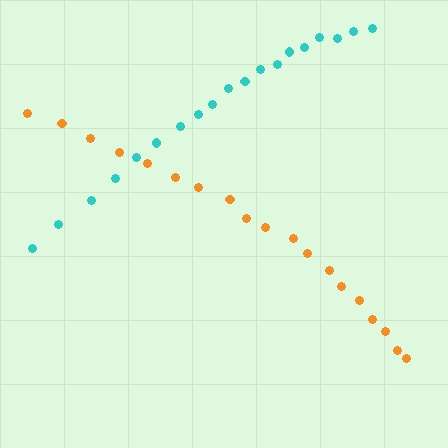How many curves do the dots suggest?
There are 2 distinct paths.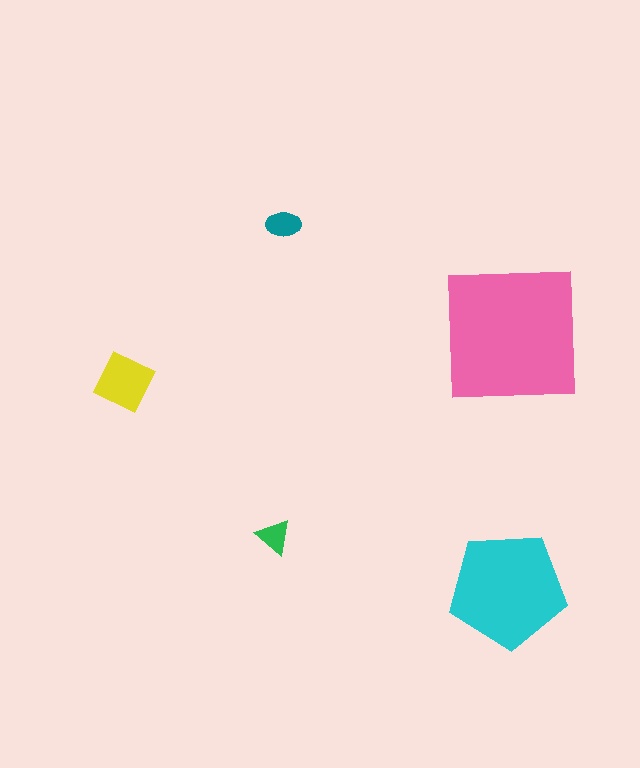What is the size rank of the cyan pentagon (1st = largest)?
2nd.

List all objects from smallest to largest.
The green triangle, the teal ellipse, the yellow diamond, the cyan pentagon, the pink square.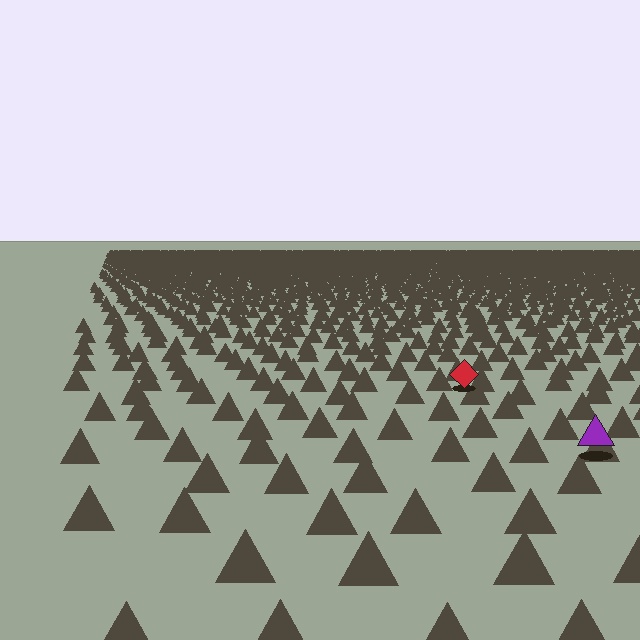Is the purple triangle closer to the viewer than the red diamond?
Yes. The purple triangle is closer — you can tell from the texture gradient: the ground texture is coarser near it.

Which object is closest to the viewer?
The purple triangle is closest. The texture marks near it are larger and more spread out.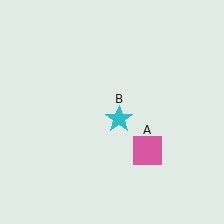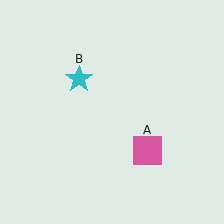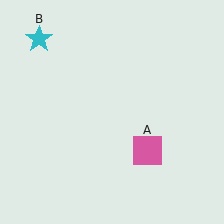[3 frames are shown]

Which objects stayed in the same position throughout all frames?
Pink square (object A) remained stationary.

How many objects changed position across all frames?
1 object changed position: cyan star (object B).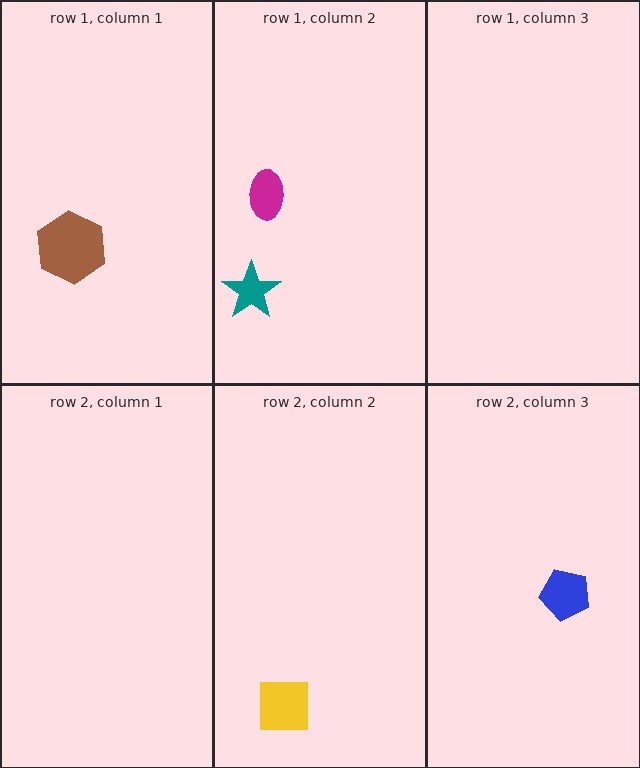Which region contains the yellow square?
The row 2, column 2 region.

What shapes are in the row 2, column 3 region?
The blue pentagon.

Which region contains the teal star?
The row 1, column 2 region.